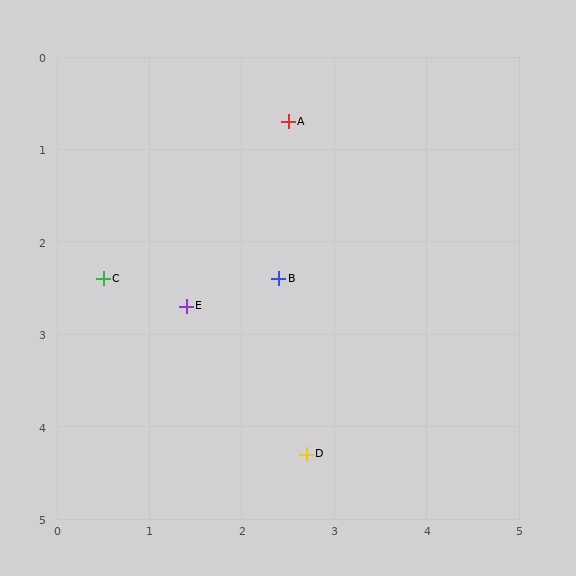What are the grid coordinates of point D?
Point D is at approximately (2.7, 4.3).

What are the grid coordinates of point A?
Point A is at approximately (2.5, 0.7).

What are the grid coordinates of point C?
Point C is at approximately (0.5, 2.4).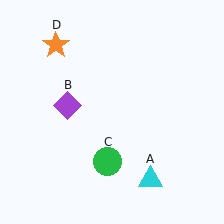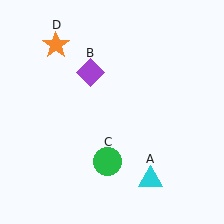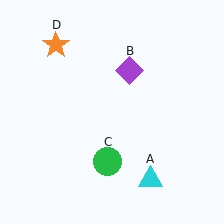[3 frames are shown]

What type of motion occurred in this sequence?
The purple diamond (object B) rotated clockwise around the center of the scene.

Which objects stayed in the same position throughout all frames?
Cyan triangle (object A) and green circle (object C) and orange star (object D) remained stationary.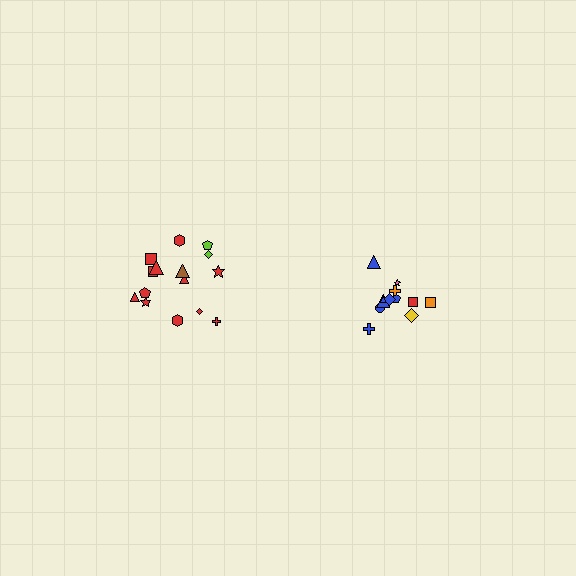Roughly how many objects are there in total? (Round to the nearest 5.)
Roughly 25 objects in total.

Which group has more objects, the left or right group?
The left group.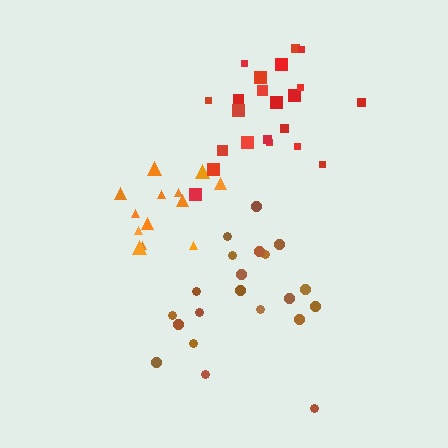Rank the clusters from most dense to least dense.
orange, red, brown.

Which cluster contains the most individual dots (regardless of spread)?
Red (22).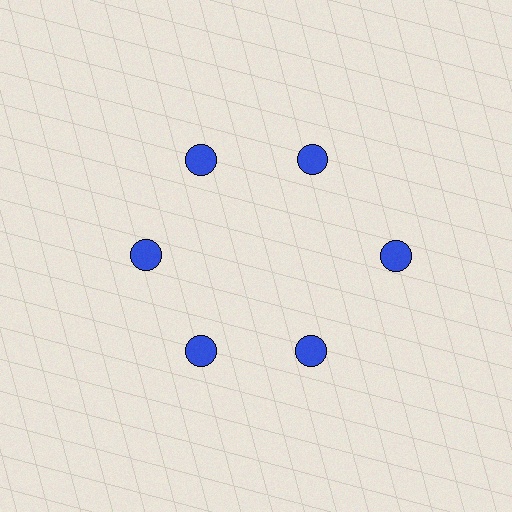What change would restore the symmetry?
The symmetry would be restored by moving it inward, back onto the ring so that all 6 circles sit at equal angles and equal distance from the center.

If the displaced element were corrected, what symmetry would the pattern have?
It would have 6-fold rotational symmetry — the pattern would map onto itself every 60 degrees.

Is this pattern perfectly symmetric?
No. The 6 blue circles are arranged in a ring, but one element near the 3 o'clock position is pushed outward from the center, breaking the 6-fold rotational symmetry.